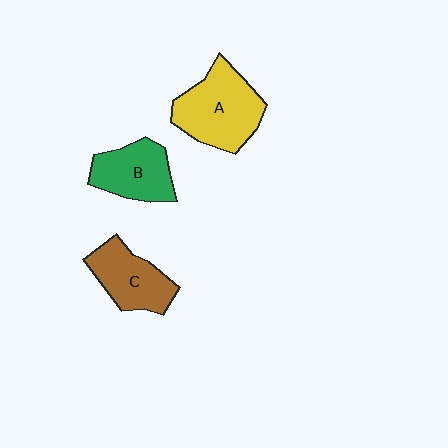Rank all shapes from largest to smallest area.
From largest to smallest: A (yellow), C (brown), B (green).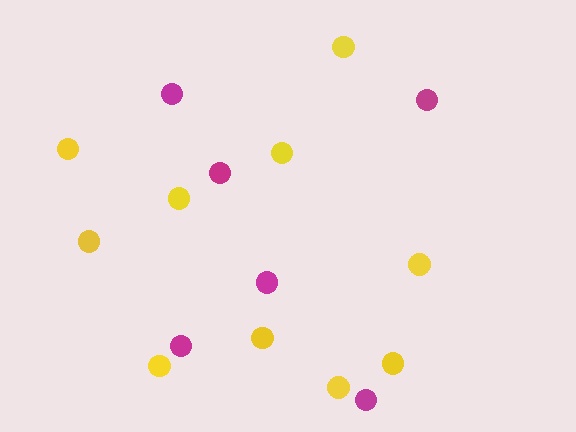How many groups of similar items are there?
There are 2 groups: one group of magenta circles (6) and one group of yellow circles (10).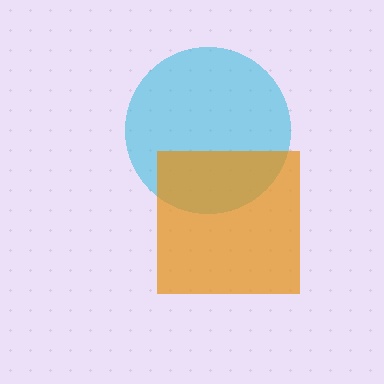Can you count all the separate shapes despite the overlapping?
Yes, there are 2 separate shapes.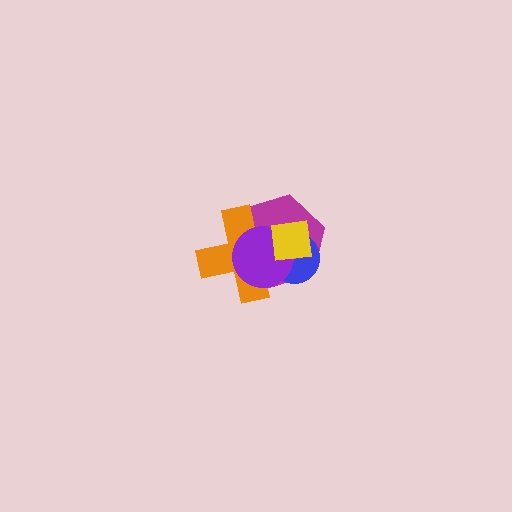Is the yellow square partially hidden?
No, no other shape covers it.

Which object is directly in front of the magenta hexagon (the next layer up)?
The blue circle is directly in front of the magenta hexagon.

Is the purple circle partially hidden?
Yes, it is partially covered by another shape.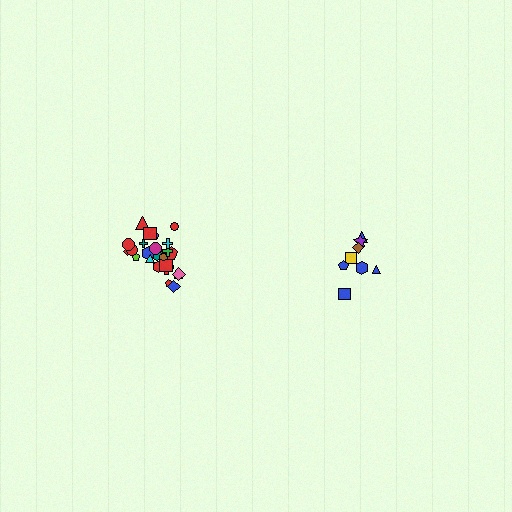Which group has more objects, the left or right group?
The left group.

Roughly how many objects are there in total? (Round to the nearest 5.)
Roughly 35 objects in total.